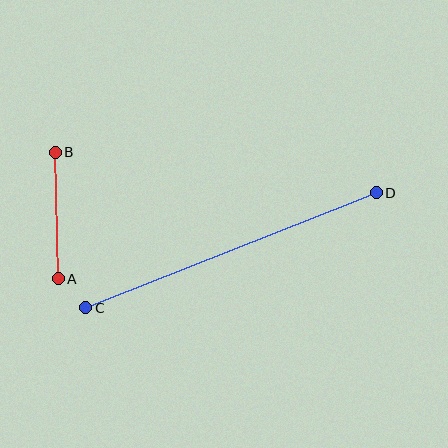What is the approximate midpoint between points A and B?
The midpoint is at approximately (57, 215) pixels.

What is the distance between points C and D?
The distance is approximately 313 pixels.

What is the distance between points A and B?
The distance is approximately 127 pixels.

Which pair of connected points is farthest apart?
Points C and D are farthest apart.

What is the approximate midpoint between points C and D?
The midpoint is at approximately (231, 250) pixels.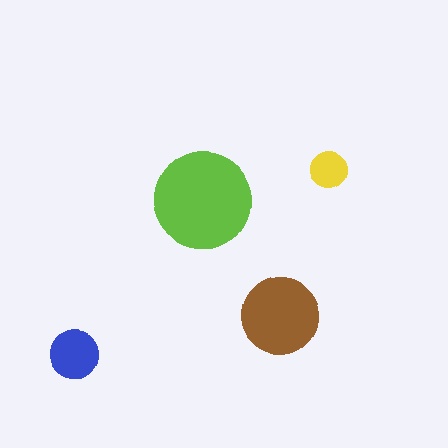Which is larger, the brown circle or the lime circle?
The lime one.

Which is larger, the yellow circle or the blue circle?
The blue one.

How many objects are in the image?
There are 4 objects in the image.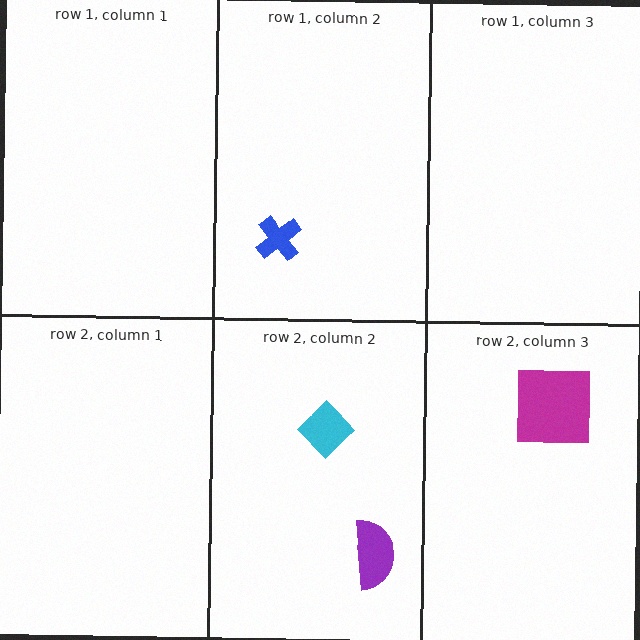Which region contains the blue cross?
The row 1, column 2 region.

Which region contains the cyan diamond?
The row 2, column 2 region.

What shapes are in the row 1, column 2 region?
The blue cross.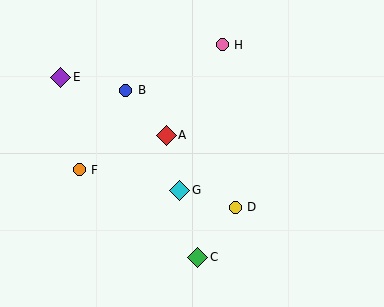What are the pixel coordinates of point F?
Point F is at (79, 170).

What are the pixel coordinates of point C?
Point C is at (198, 257).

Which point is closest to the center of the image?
Point A at (166, 135) is closest to the center.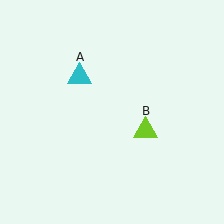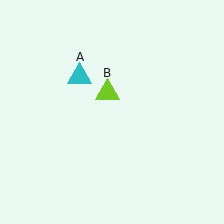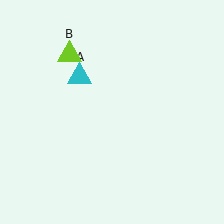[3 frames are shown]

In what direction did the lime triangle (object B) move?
The lime triangle (object B) moved up and to the left.